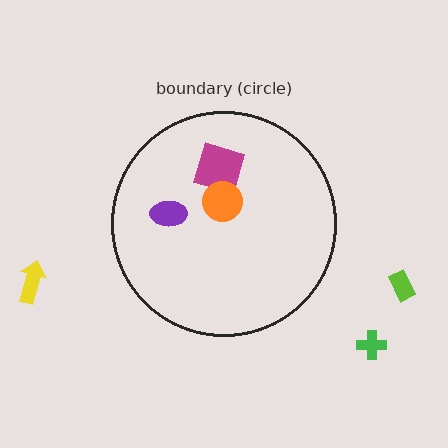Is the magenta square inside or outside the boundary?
Inside.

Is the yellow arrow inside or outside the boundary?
Outside.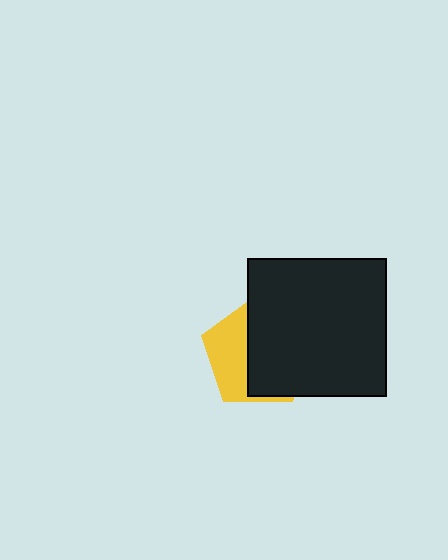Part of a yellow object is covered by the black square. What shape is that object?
It is a pentagon.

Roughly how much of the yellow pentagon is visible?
A small part of it is visible (roughly 39%).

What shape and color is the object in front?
The object in front is a black square.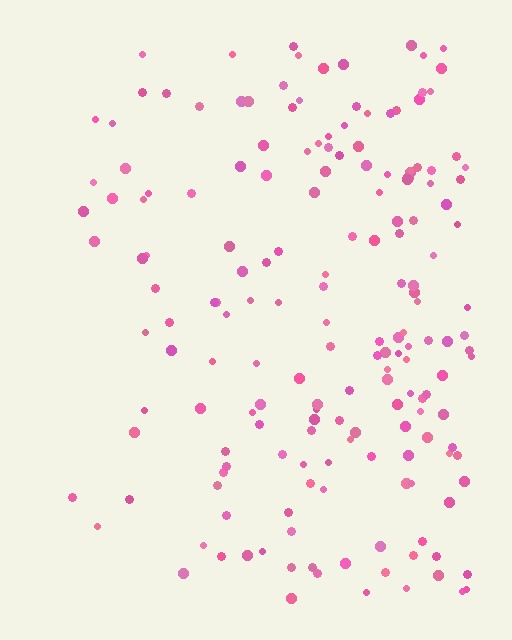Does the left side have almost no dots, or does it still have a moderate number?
Still a moderate number, just noticeably fewer than the right.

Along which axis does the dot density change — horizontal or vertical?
Horizontal.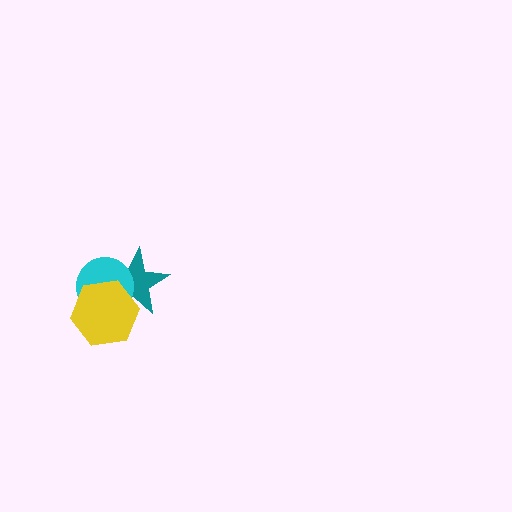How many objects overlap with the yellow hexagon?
2 objects overlap with the yellow hexagon.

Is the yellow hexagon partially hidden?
No, no other shape covers it.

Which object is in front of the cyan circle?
The yellow hexagon is in front of the cyan circle.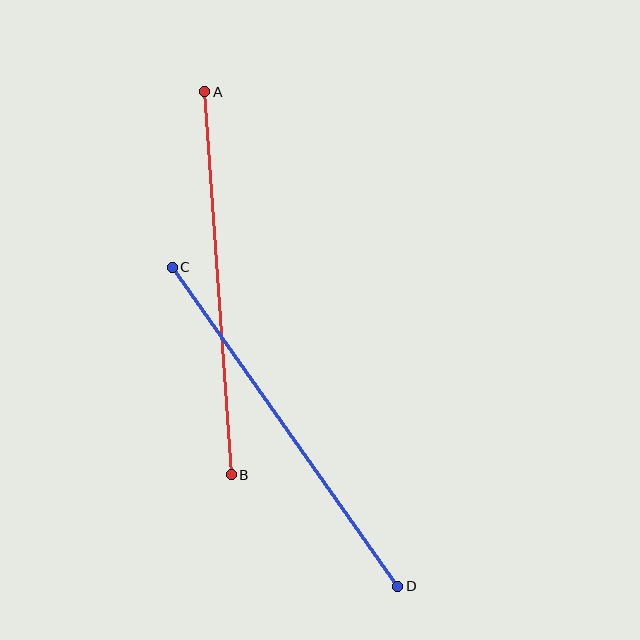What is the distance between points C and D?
The distance is approximately 391 pixels.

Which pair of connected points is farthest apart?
Points C and D are farthest apart.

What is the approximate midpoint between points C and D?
The midpoint is at approximately (285, 427) pixels.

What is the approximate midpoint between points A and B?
The midpoint is at approximately (218, 283) pixels.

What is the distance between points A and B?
The distance is approximately 384 pixels.